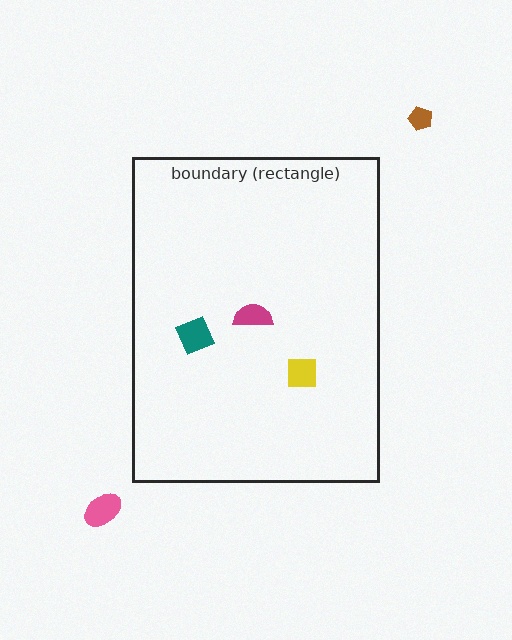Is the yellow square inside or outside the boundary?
Inside.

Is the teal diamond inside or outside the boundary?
Inside.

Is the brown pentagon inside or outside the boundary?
Outside.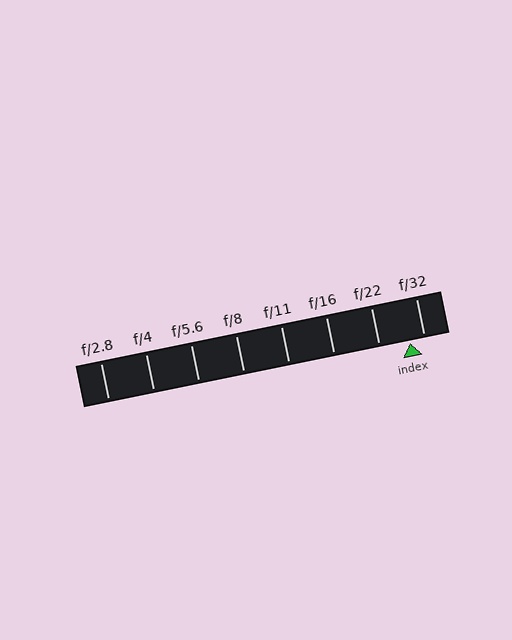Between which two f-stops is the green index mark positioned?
The index mark is between f/22 and f/32.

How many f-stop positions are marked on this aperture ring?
There are 8 f-stop positions marked.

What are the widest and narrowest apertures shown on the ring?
The widest aperture shown is f/2.8 and the narrowest is f/32.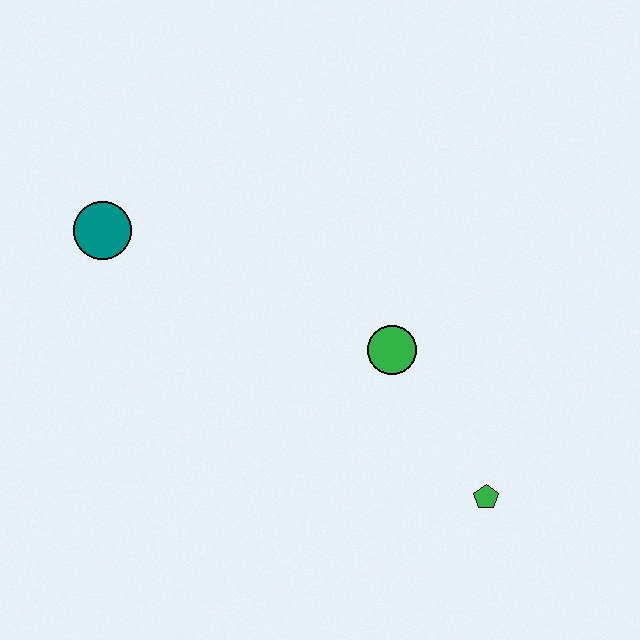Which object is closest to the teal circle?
The green circle is closest to the teal circle.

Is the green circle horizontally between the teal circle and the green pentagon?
Yes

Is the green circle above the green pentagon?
Yes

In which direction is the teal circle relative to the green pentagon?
The teal circle is to the left of the green pentagon.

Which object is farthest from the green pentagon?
The teal circle is farthest from the green pentagon.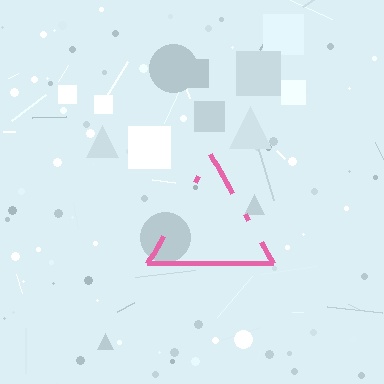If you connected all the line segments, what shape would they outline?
They would outline a triangle.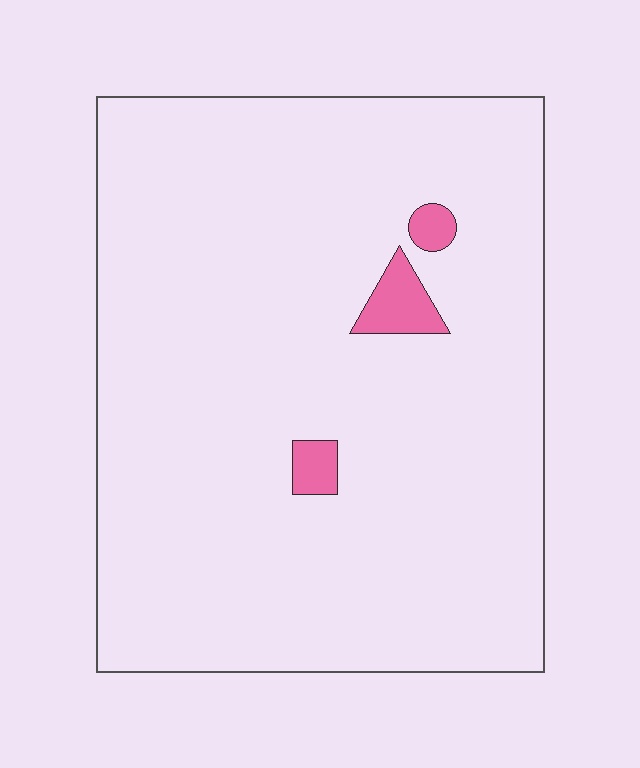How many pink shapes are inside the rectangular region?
3.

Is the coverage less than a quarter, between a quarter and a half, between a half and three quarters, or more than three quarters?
Less than a quarter.